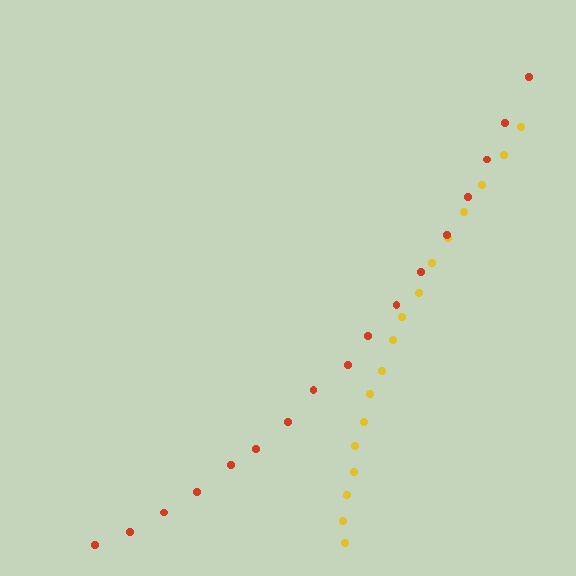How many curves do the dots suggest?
There are 2 distinct paths.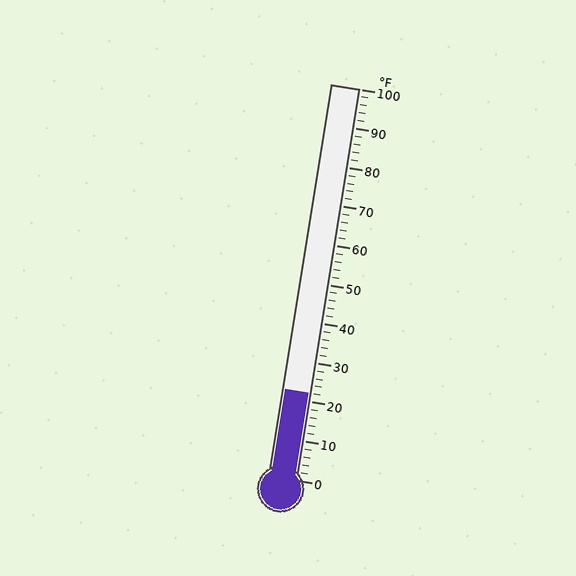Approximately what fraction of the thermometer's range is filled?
The thermometer is filled to approximately 20% of its range.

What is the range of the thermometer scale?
The thermometer scale ranges from 0°F to 100°F.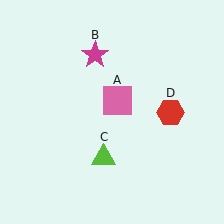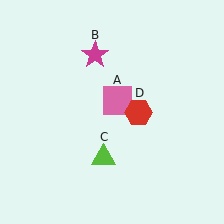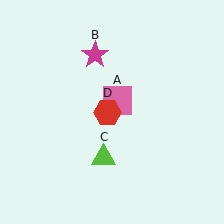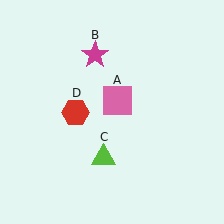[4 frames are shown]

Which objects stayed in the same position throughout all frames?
Pink square (object A) and magenta star (object B) and lime triangle (object C) remained stationary.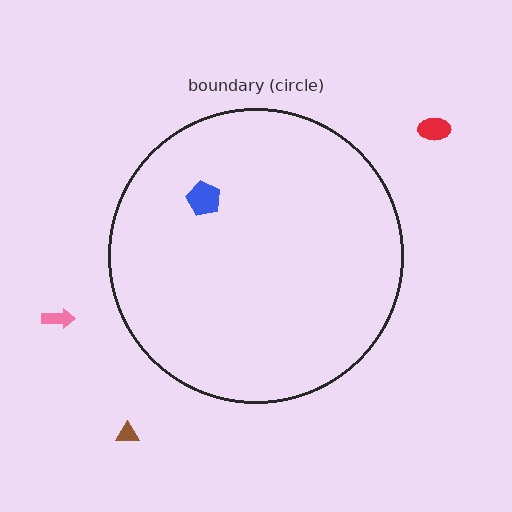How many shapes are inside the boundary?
1 inside, 3 outside.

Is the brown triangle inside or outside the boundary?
Outside.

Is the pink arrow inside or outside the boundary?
Outside.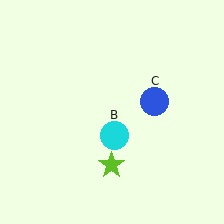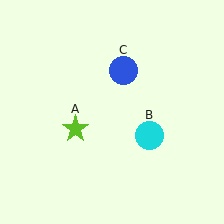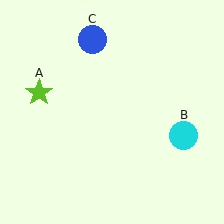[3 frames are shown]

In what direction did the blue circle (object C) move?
The blue circle (object C) moved up and to the left.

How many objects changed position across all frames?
3 objects changed position: lime star (object A), cyan circle (object B), blue circle (object C).